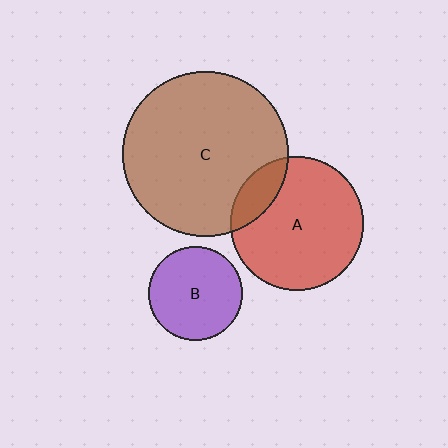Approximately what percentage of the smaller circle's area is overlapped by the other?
Approximately 15%.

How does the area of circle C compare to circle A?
Approximately 1.5 times.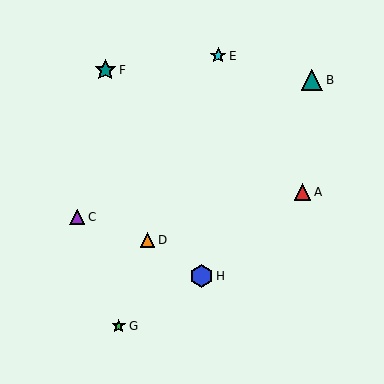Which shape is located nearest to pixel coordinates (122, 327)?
The green star (labeled G) at (119, 326) is nearest to that location.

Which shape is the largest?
The blue hexagon (labeled H) is the largest.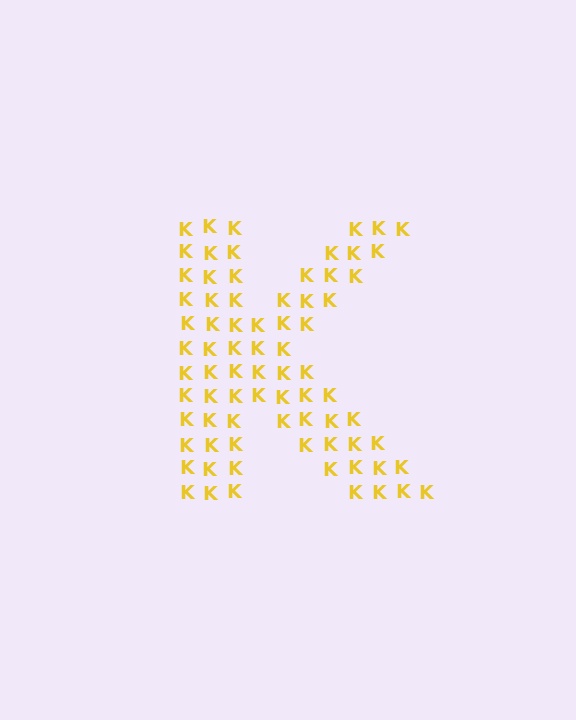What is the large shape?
The large shape is the letter K.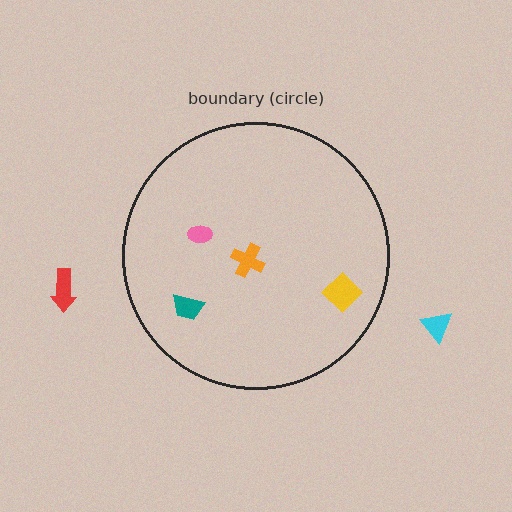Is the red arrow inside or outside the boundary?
Outside.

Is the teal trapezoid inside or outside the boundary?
Inside.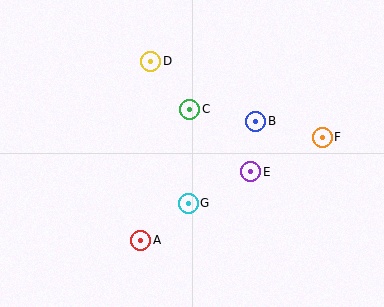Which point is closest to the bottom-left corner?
Point A is closest to the bottom-left corner.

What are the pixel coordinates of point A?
Point A is at (141, 240).